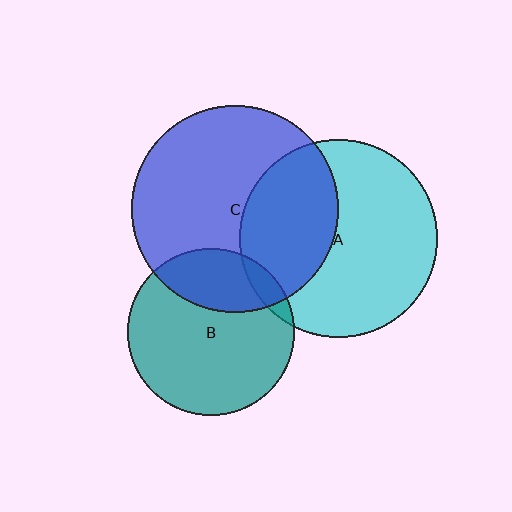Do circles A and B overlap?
Yes.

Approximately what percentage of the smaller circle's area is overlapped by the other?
Approximately 5%.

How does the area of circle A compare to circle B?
Approximately 1.4 times.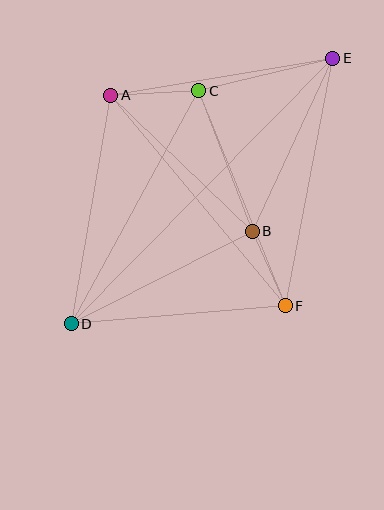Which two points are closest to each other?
Points B and F are closest to each other.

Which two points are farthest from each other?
Points D and E are farthest from each other.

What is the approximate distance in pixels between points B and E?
The distance between B and E is approximately 191 pixels.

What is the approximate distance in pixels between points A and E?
The distance between A and E is approximately 225 pixels.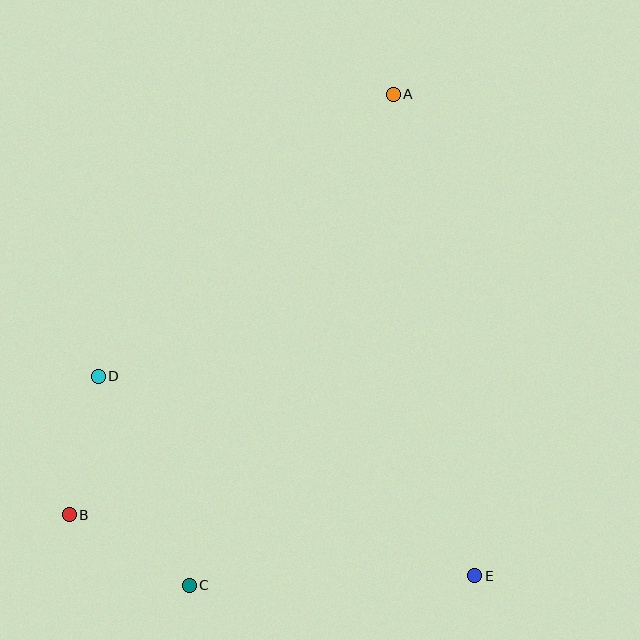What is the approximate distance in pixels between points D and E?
The distance between D and E is approximately 426 pixels.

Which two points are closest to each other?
Points B and C are closest to each other.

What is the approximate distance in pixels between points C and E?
The distance between C and E is approximately 286 pixels.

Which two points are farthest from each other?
Points A and C are farthest from each other.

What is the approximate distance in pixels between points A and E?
The distance between A and E is approximately 488 pixels.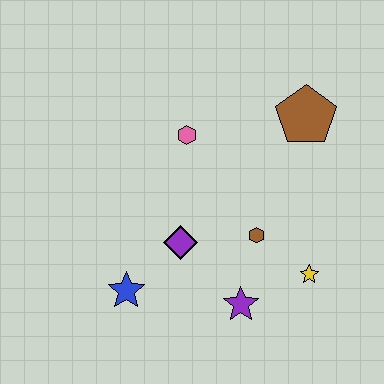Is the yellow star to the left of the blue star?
No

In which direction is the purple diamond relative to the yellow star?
The purple diamond is to the left of the yellow star.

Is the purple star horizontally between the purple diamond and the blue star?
No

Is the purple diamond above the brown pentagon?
No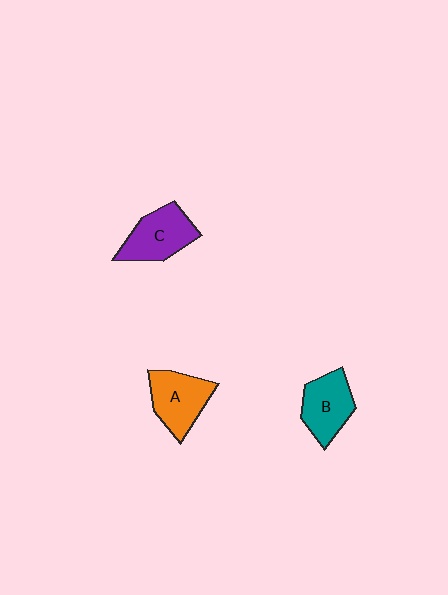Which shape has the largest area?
Shape C (purple).